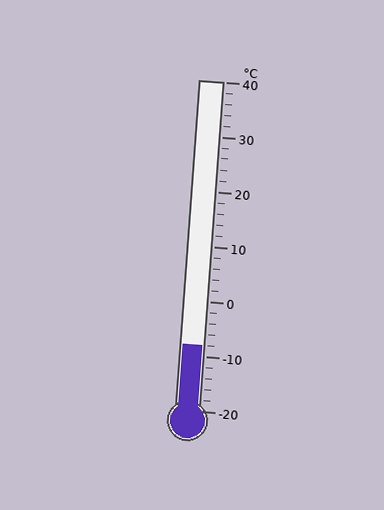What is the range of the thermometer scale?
The thermometer scale ranges from -20°C to 40°C.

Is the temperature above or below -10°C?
The temperature is above -10°C.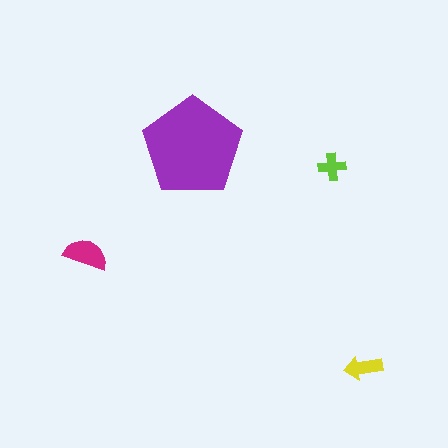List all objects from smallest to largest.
The lime cross, the yellow arrow, the magenta semicircle, the purple pentagon.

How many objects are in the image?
There are 4 objects in the image.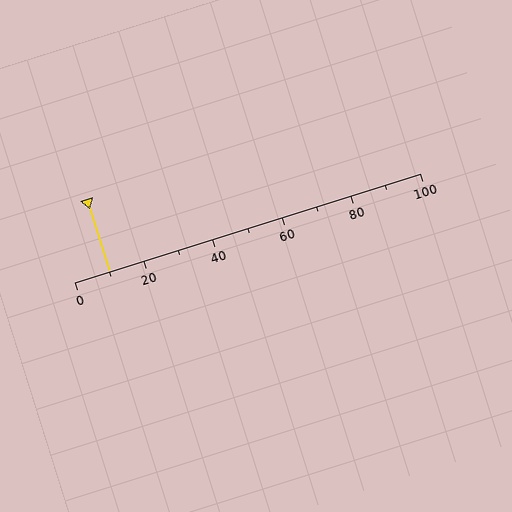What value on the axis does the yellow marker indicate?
The marker indicates approximately 10.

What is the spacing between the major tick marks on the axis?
The major ticks are spaced 20 apart.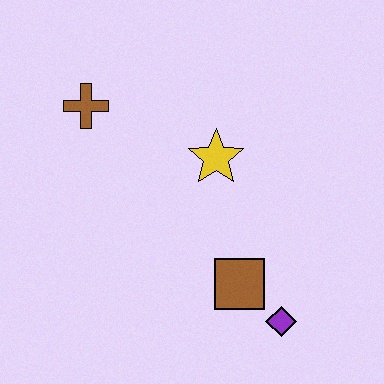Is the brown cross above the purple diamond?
Yes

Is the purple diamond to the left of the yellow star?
No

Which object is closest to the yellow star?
The brown square is closest to the yellow star.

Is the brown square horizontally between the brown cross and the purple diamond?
Yes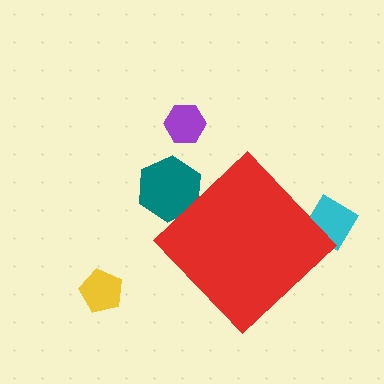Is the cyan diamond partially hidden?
Yes, the cyan diamond is partially hidden behind the red diamond.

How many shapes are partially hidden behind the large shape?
2 shapes are partially hidden.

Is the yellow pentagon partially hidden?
No, the yellow pentagon is fully visible.